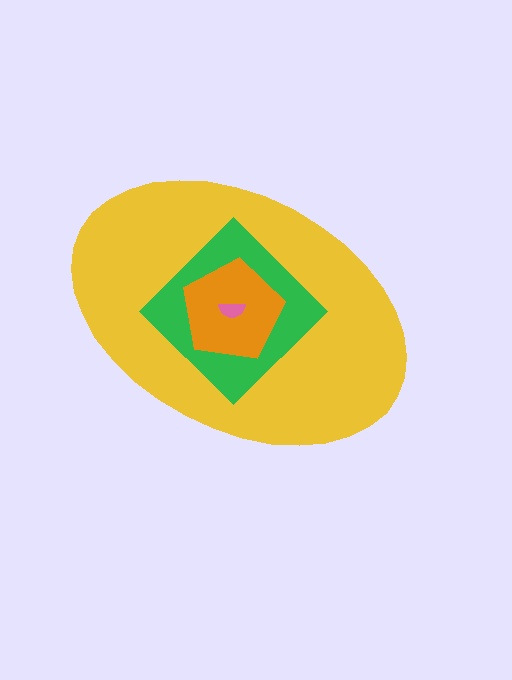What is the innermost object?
The pink semicircle.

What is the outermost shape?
The yellow ellipse.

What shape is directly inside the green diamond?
The orange pentagon.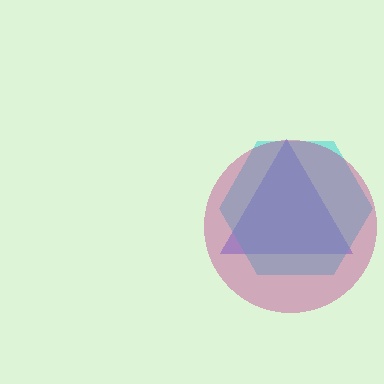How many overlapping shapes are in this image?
There are 3 overlapping shapes in the image.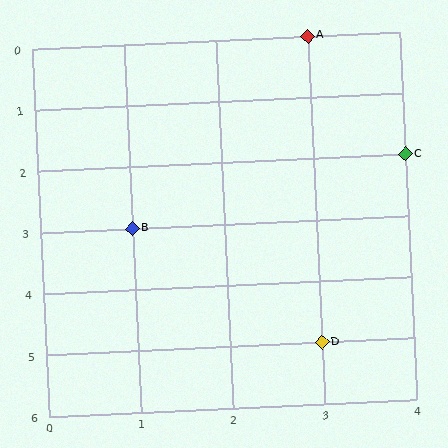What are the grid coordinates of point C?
Point C is at grid coordinates (4, 2).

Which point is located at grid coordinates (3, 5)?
Point D is at (3, 5).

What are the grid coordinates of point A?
Point A is at grid coordinates (3, 0).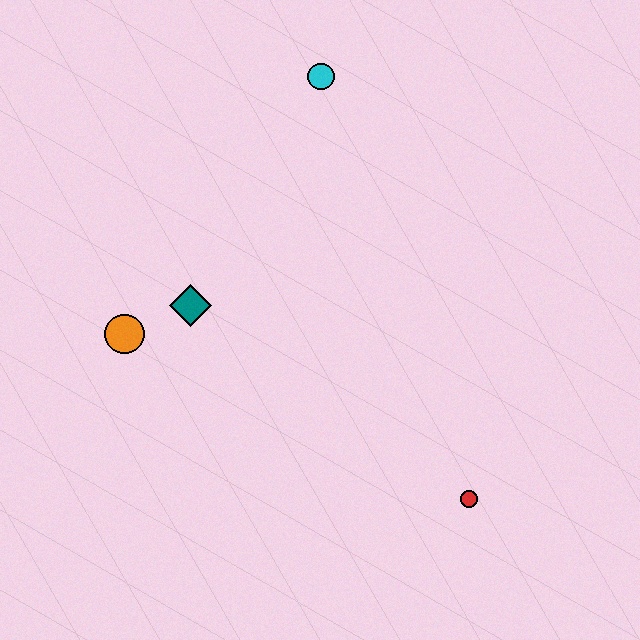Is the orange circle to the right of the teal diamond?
No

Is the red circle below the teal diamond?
Yes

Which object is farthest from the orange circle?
The red circle is farthest from the orange circle.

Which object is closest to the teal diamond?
The orange circle is closest to the teal diamond.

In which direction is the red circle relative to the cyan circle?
The red circle is below the cyan circle.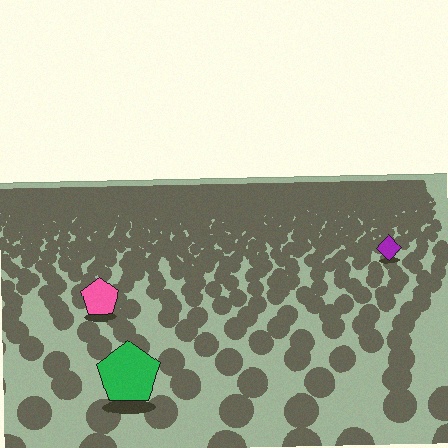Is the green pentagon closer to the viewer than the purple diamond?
Yes. The green pentagon is closer — you can tell from the texture gradient: the ground texture is coarser near it.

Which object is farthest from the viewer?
The purple diamond is farthest from the viewer. It appears smaller and the ground texture around it is denser.